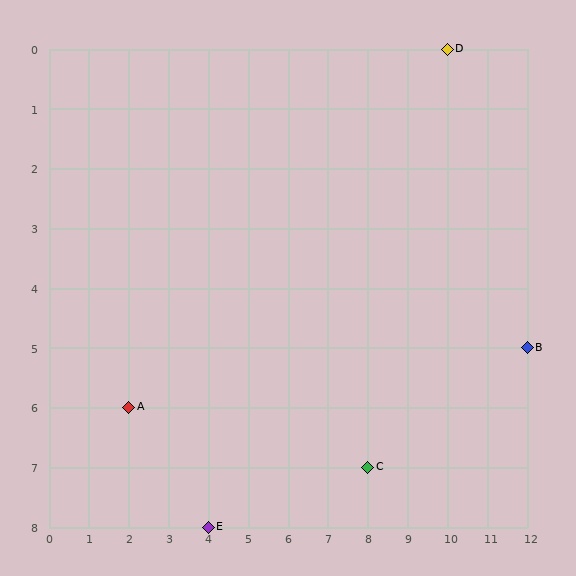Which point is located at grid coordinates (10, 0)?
Point D is at (10, 0).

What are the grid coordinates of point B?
Point B is at grid coordinates (12, 5).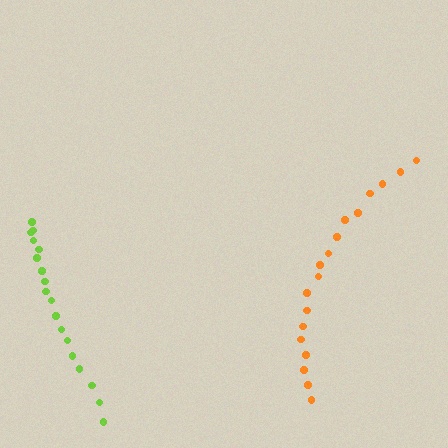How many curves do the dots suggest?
There are 2 distinct paths.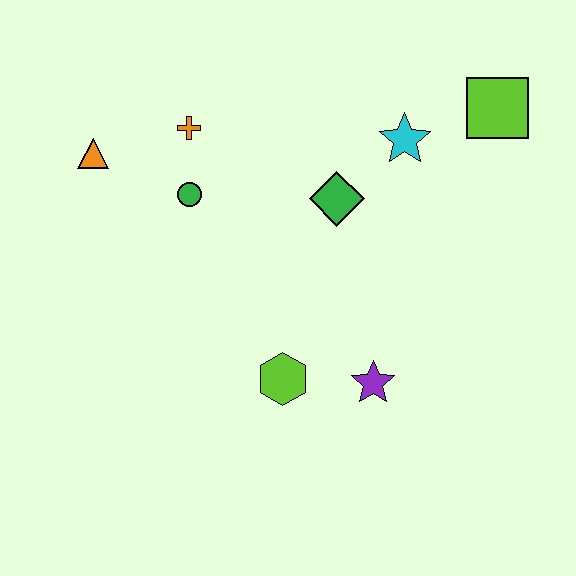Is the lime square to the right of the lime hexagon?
Yes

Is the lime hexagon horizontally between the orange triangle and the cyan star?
Yes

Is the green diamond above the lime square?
No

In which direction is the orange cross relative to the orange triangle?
The orange cross is to the right of the orange triangle.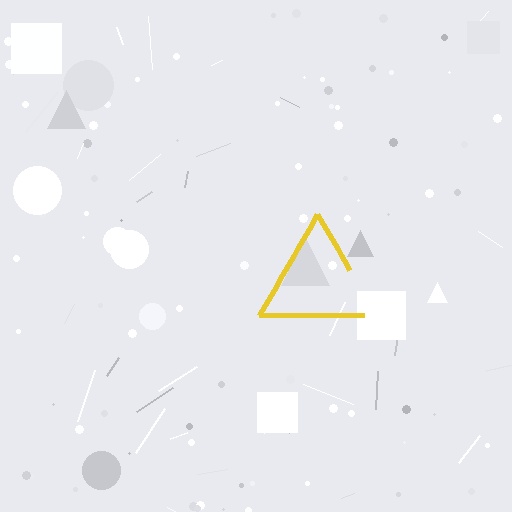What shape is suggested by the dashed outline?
The dashed outline suggests a triangle.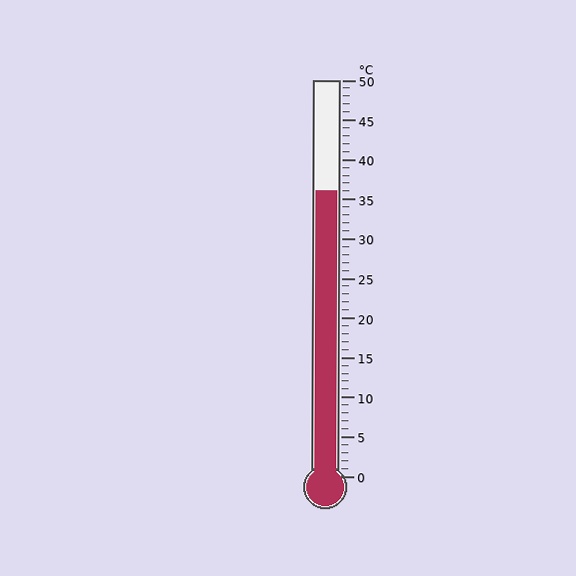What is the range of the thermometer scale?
The thermometer scale ranges from 0°C to 50°C.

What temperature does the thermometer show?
The thermometer shows approximately 36°C.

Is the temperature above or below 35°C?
The temperature is above 35°C.